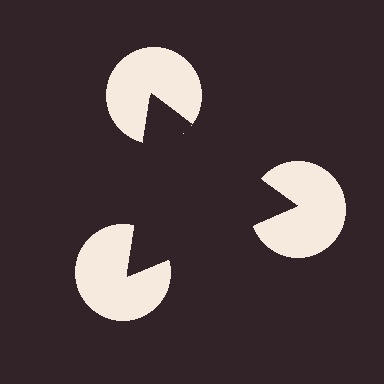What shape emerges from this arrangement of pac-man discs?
An illusory triangle — its edges are inferred from the aligned wedge cuts in the pac-man discs, not physically drawn.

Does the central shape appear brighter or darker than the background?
It typically appears slightly darker than the background, even though no actual brightness change is drawn.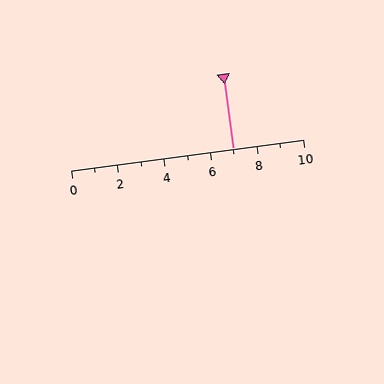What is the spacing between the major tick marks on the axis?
The major ticks are spaced 2 apart.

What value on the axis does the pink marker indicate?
The marker indicates approximately 7.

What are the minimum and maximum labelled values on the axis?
The axis runs from 0 to 10.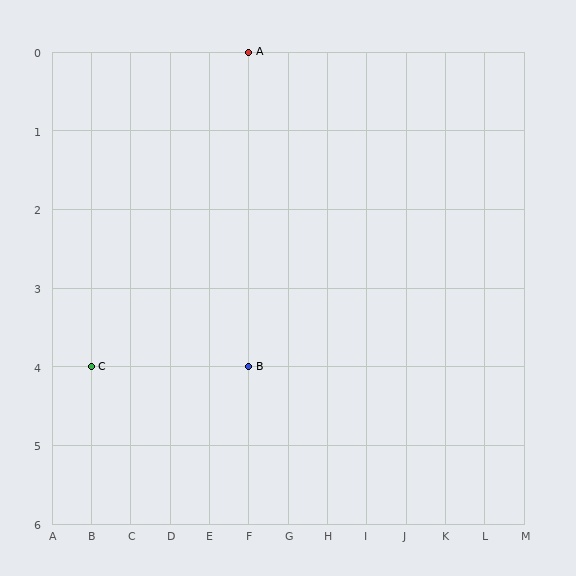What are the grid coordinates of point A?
Point A is at grid coordinates (F, 0).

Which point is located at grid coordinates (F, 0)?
Point A is at (F, 0).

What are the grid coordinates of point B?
Point B is at grid coordinates (F, 4).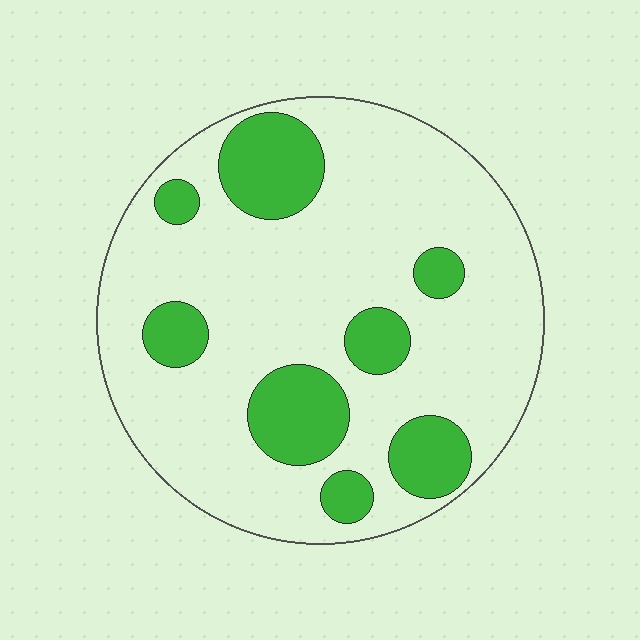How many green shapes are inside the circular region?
8.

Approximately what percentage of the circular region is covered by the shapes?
Approximately 25%.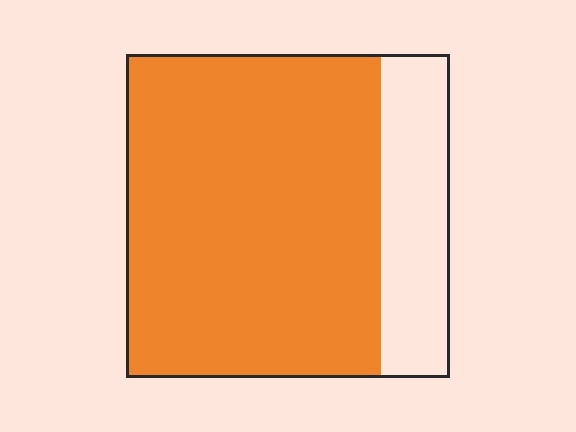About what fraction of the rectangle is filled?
About four fifths (4/5).